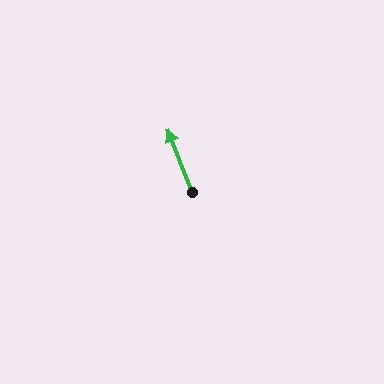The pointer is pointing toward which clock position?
Roughly 11 o'clock.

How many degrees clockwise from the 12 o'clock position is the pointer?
Approximately 339 degrees.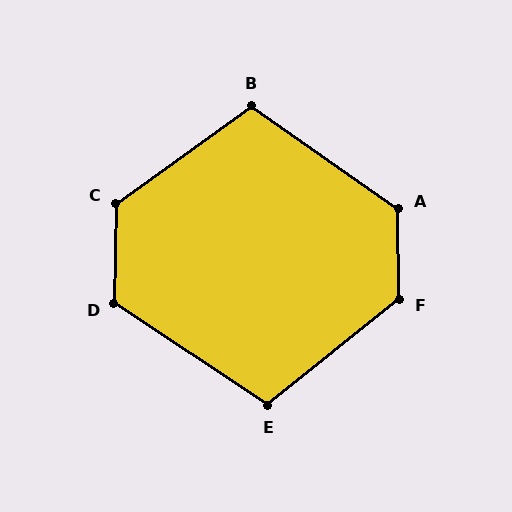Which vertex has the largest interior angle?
F, at approximately 128 degrees.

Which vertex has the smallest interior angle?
E, at approximately 108 degrees.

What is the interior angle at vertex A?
Approximately 126 degrees (obtuse).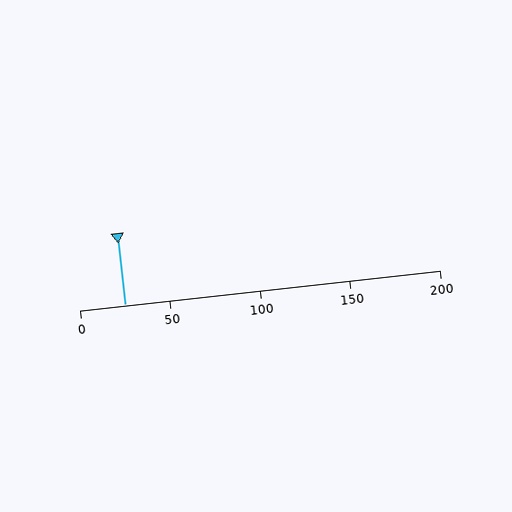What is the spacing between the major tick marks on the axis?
The major ticks are spaced 50 apart.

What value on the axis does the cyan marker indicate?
The marker indicates approximately 25.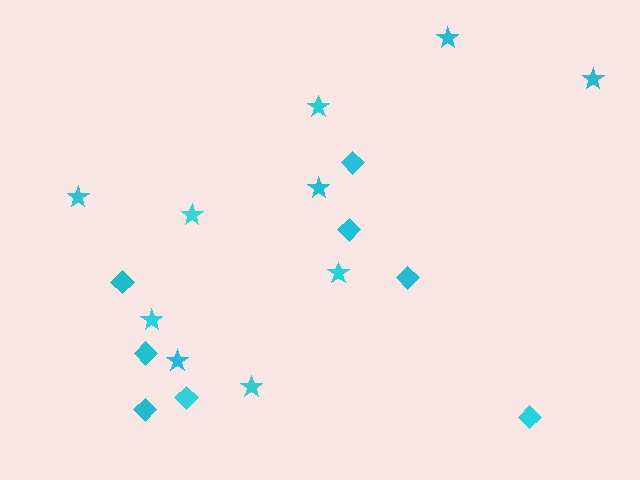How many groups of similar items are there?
There are 2 groups: one group of stars (10) and one group of diamonds (8).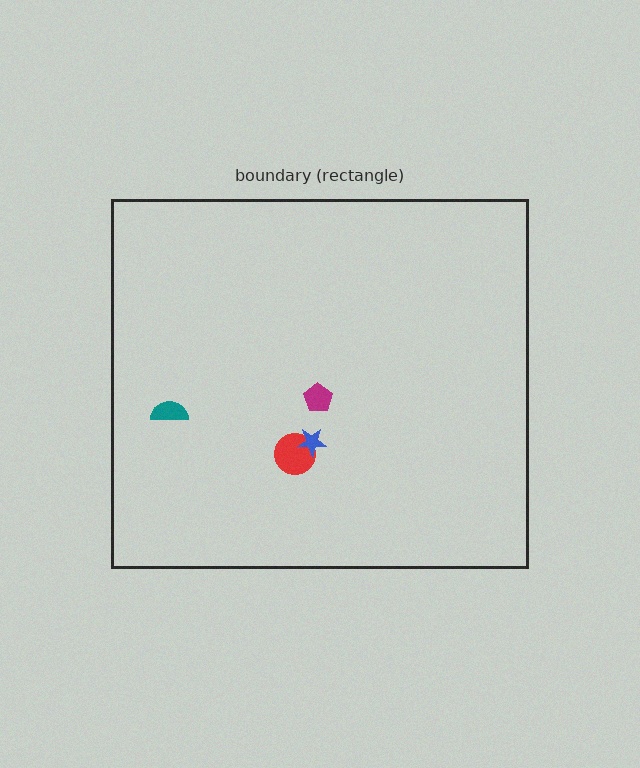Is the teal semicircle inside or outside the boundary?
Inside.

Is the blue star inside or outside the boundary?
Inside.